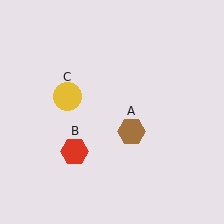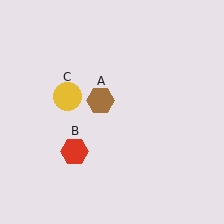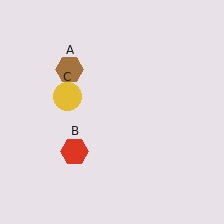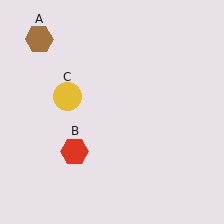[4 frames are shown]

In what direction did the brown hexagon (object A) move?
The brown hexagon (object A) moved up and to the left.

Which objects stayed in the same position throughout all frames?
Red hexagon (object B) and yellow circle (object C) remained stationary.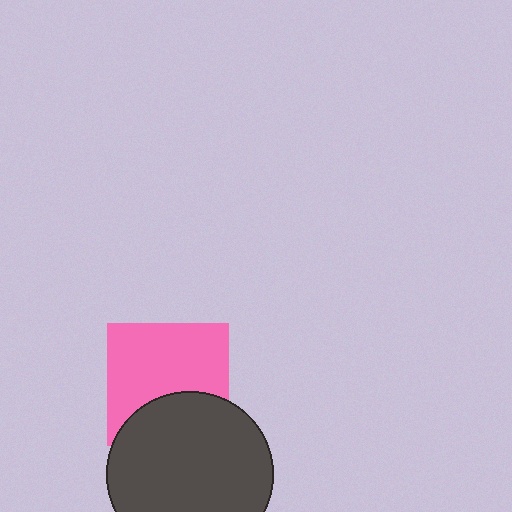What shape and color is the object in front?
The object in front is a dark gray circle.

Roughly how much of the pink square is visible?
Most of it is visible (roughly 65%).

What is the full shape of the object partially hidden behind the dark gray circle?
The partially hidden object is a pink square.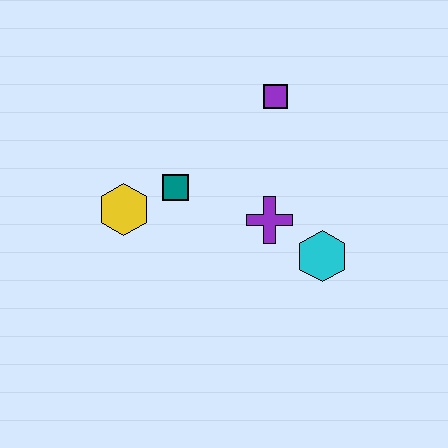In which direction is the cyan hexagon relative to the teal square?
The cyan hexagon is to the right of the teal square.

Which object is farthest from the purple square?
The yellow hexagon is farthest from the purple square.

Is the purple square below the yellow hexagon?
No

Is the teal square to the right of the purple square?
No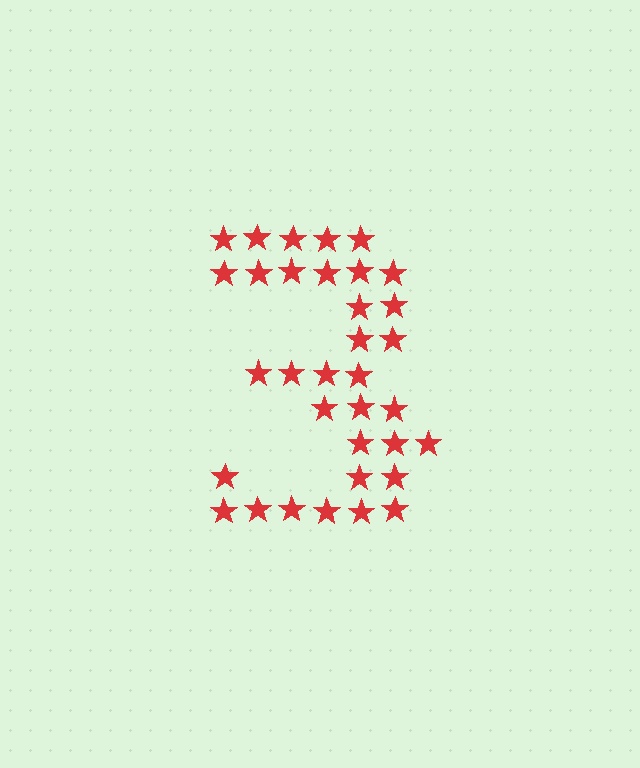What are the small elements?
The small elements are stars.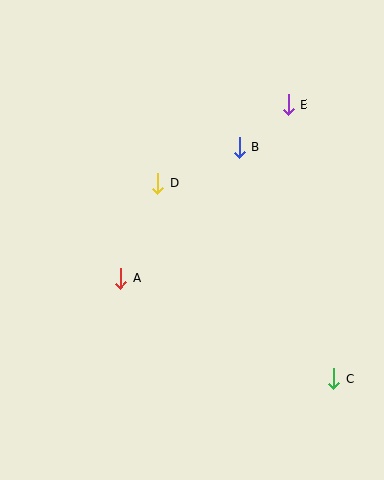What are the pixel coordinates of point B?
Point B is at (239, 147).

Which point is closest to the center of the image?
Point D at (158, 184) is closest to the center.